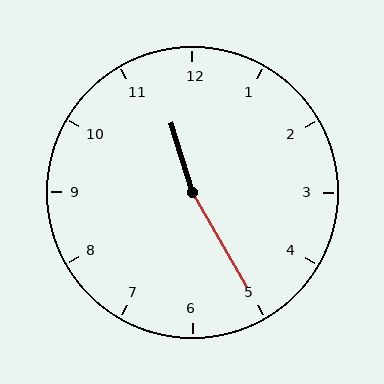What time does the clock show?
11:25.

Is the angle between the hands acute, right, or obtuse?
It is obtuse.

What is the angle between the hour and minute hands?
Approximately 168 degrees.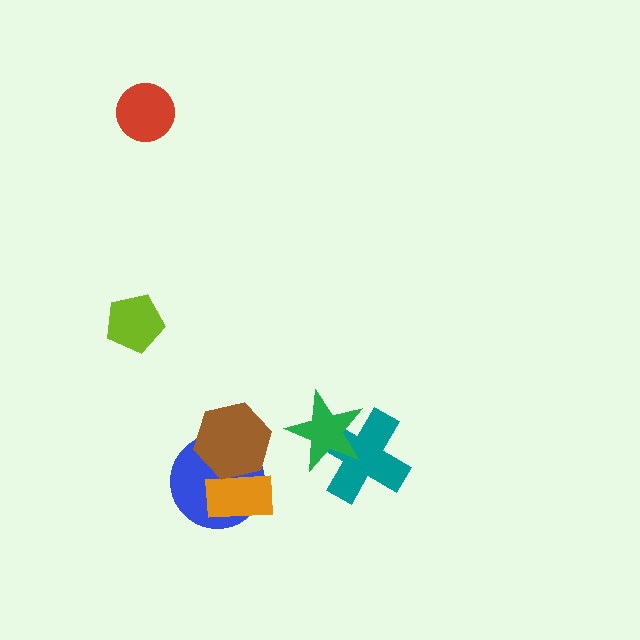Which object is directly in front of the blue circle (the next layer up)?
The orange rectangle is directly in front of the blue circle.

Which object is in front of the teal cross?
The green star is in front of the teal cross.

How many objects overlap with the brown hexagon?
2 objects overlap with the brown hexagon.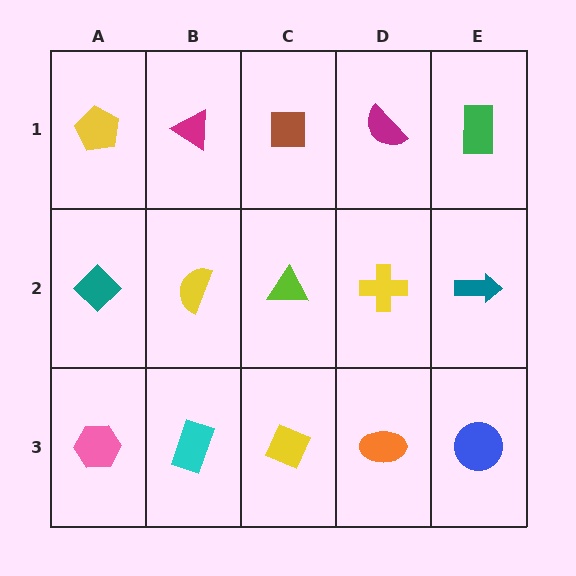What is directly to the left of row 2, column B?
A teal diamond.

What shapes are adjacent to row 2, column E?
A green rectangle (row 1, column E), a blue circle (row 3, column E), a yellow cross (row 2, column D).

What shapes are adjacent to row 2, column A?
A yellow pentagon (row 1, column A), a pink hexagon (row 3, column A), a yellow semicircle (row 2, column B).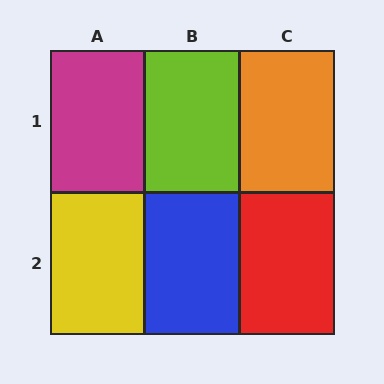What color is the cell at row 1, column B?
Lime.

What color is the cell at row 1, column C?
Orange.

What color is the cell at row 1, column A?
Magenta.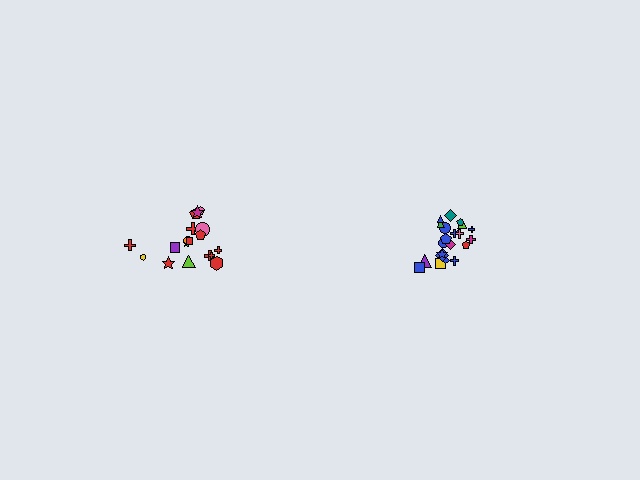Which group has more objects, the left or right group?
The right group.